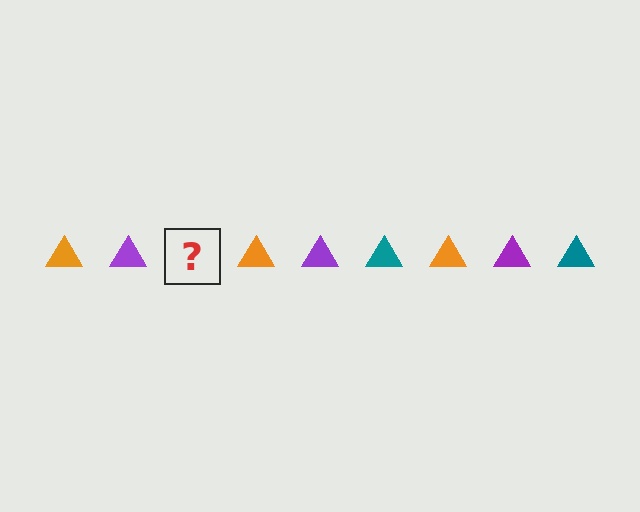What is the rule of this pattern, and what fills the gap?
The rule is that the pattern cycles through orange, purple, teal triangles. The gap should be filled with a teal triangle.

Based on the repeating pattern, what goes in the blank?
The blank should be a teal triangle.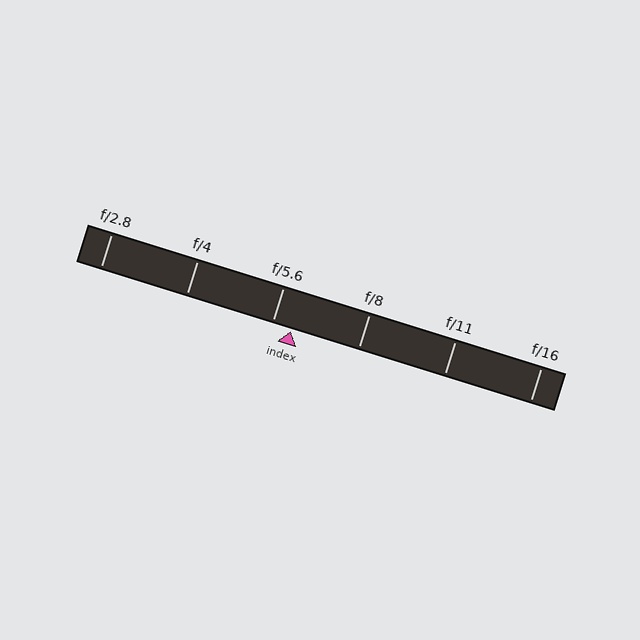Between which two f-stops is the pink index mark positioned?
The index mark is between f/5.6 and f/8.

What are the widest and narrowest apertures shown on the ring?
The widest aperture shown is f/2.8 and the narrowest is f/16.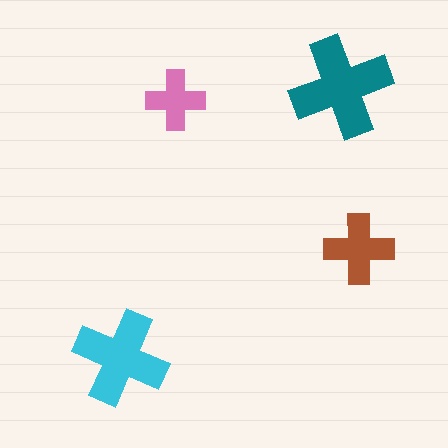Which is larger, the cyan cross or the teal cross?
The teal one.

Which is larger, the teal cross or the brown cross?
The teal one.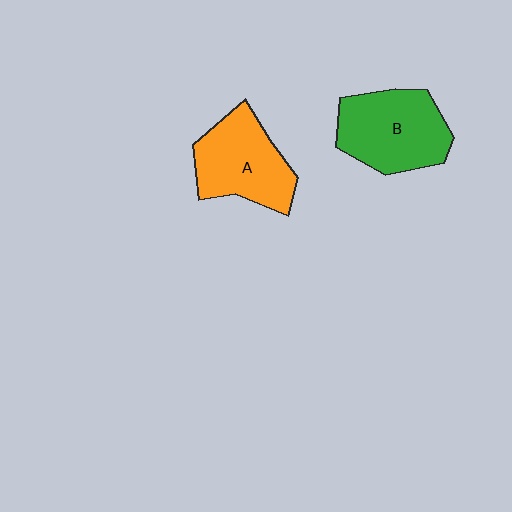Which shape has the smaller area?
Shape A (orange).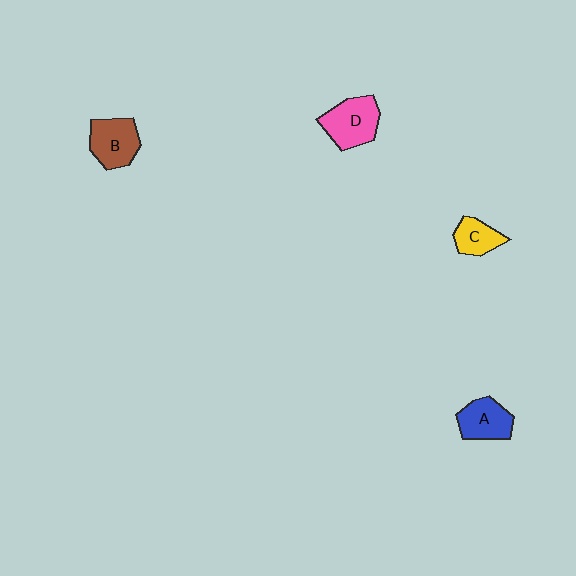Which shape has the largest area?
Shape D (pink).